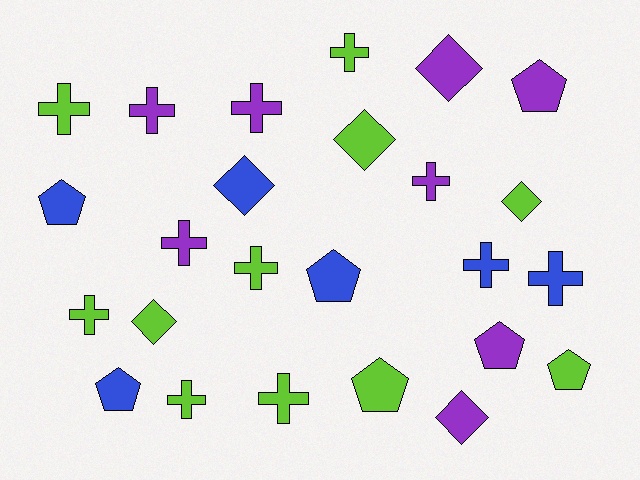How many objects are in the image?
There are 25 objects.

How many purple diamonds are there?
There are 2 purple diamonds.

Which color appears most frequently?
Lime, with 11 objects.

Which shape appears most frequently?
Cross, with 12 objects.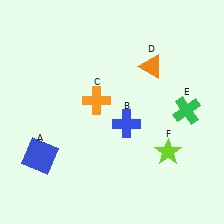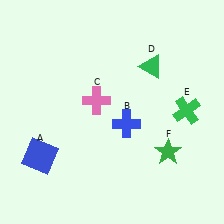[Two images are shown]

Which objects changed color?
C changed from orange to pink. D changed from orange to green. F changed from lime to green.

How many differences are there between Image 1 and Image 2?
There are 3 differences between the two images.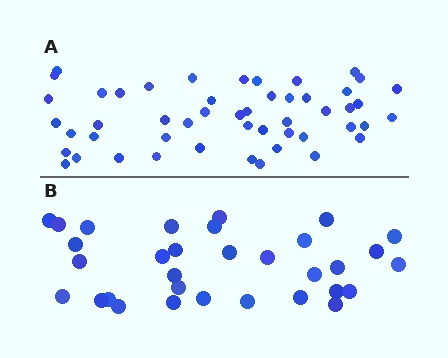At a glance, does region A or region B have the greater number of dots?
Region A (the top region) has more dots.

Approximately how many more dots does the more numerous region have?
Region A has approximately 20 more dots than region B.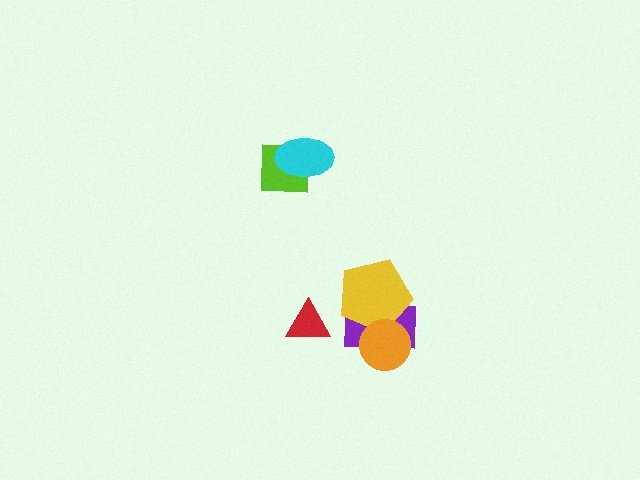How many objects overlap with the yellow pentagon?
2 objects overlap with the yellow pentagon.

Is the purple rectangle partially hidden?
Yes, it is partially covered by another shape.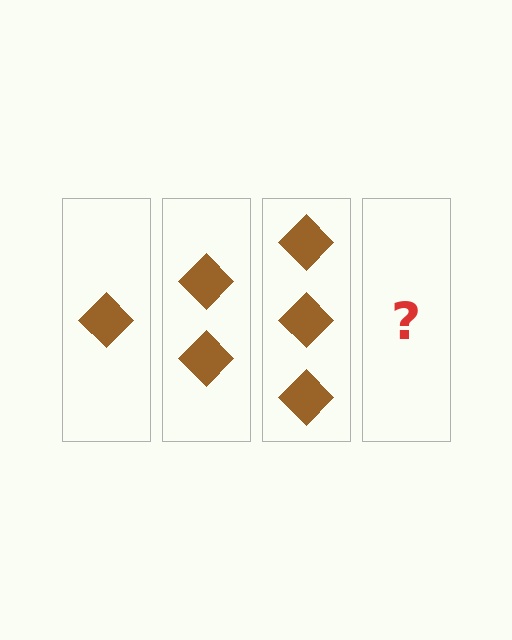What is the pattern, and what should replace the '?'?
The pattern is that each step adds one more diamond. The '?' should be 4 diamonds.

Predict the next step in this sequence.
The next step is 4 diamonds.